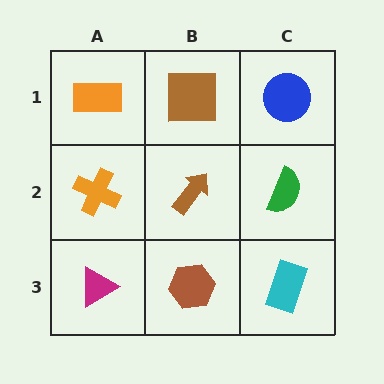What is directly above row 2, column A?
An orange rectangle.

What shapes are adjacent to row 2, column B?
A brown square (row 1, column B), a brown hexagon (row 3, column B), an orange cross (row 2, column A), a green semicircle (row 2, column C).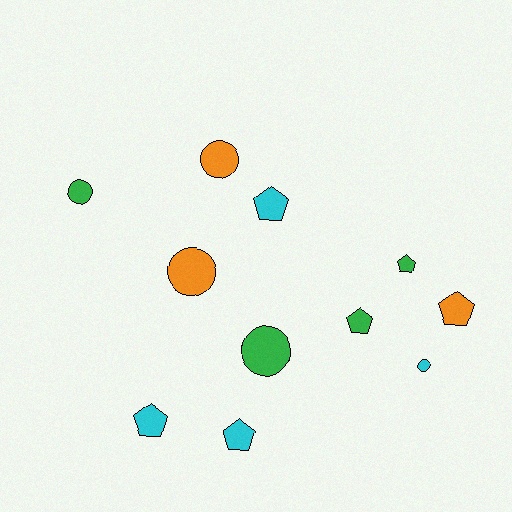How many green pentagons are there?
There are 2 green pentagons.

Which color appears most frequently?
Cyan, with 4 objects.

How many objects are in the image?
There are 11 objects.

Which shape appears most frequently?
Pentagon, with 6 objects.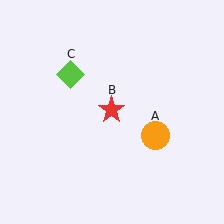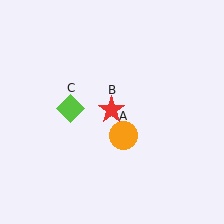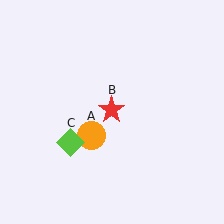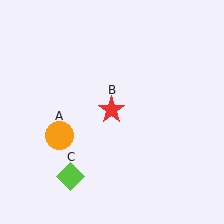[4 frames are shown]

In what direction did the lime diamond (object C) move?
The lime diamond (object C) moved down.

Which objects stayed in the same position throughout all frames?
Red star (object B) remained stationary.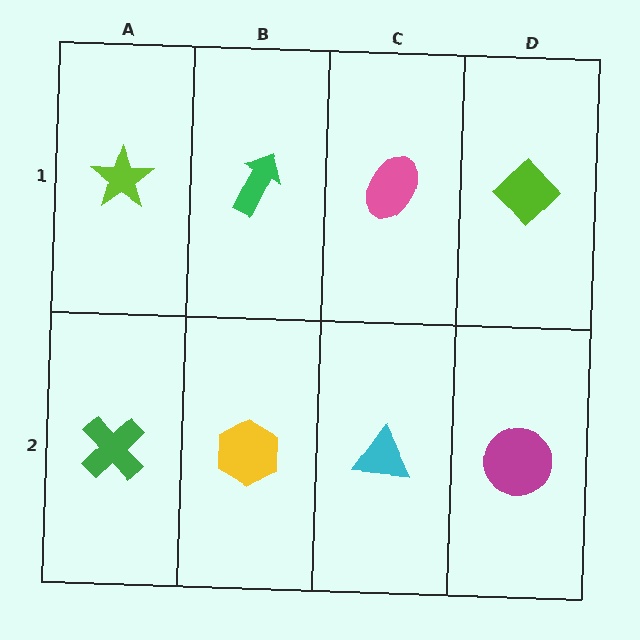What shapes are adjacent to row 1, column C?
A cyan triangle (row 2, column C), a green arrow (row 1, column B), a lime diamond (row 1, column D).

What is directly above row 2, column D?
A lime diamond.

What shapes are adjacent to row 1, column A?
A green cross (row 2, column A), a green arrow (row 1, column B).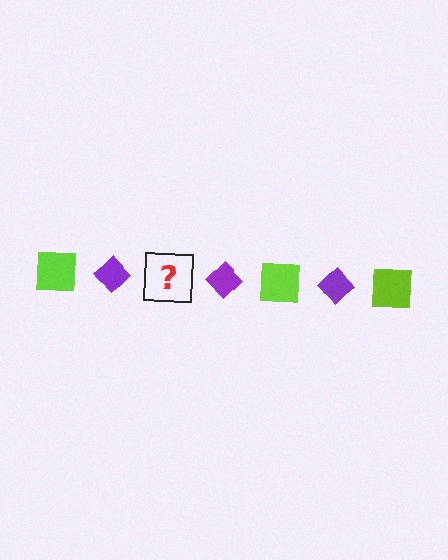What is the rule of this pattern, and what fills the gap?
The rule is that the pattern alternates between lime square and purple diamond. The gap should be filled with a lime square.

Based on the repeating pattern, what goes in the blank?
The blank should be a lime square.